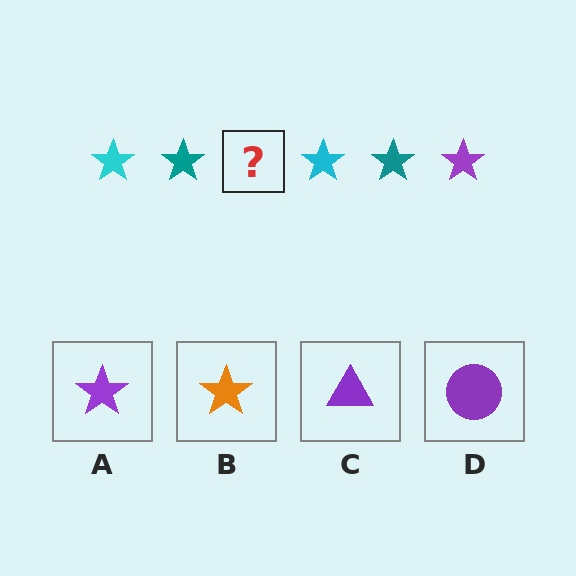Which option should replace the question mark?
Option A.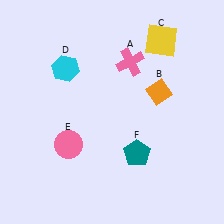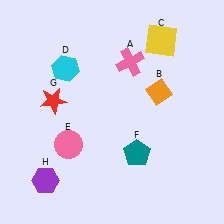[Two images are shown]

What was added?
A red star (G), a purple hexagon (H) were added in Image 2.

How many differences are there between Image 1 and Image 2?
There are 2 differences between the two images.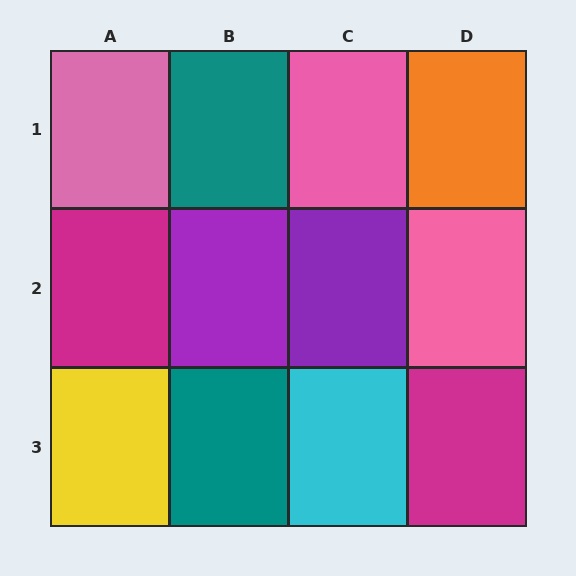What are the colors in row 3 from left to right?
Yellow, teal, cyan, magenta.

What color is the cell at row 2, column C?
Purple.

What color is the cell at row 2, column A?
Magenta.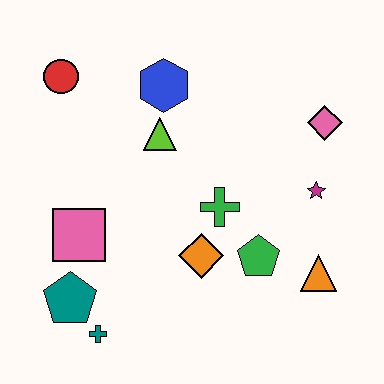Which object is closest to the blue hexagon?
The lime triangle is closest to the blue hexagon.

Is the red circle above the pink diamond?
Yes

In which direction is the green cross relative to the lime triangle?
The green cross is below the lime triangle.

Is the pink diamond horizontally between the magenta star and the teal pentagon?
No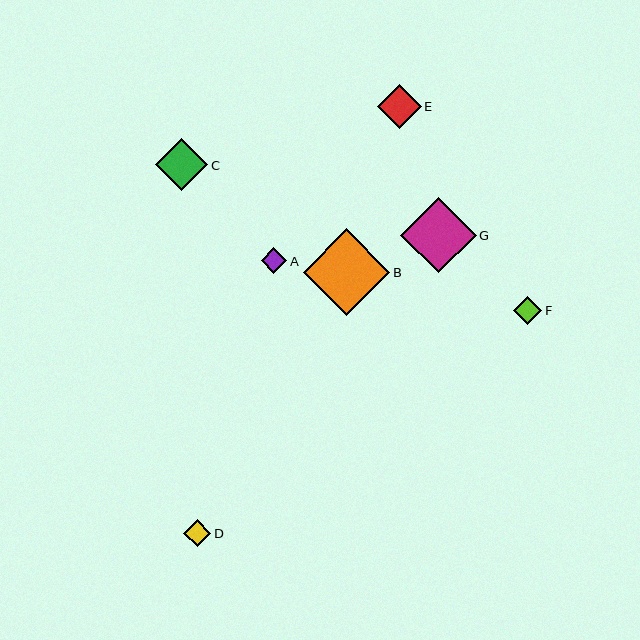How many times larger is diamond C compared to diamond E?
Diamond C is approximately 1.2 times the size of diamond E.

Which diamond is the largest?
Diamond B is the largest with a size of approximately 87 pixels.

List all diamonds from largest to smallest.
From largest to smallest: B, G, C, E, F, D, A.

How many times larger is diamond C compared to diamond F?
Diamond C is approximately 1.9 times the size of diamond F.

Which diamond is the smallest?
Diamond A is the smallest with a size of approximately 26 pixels.